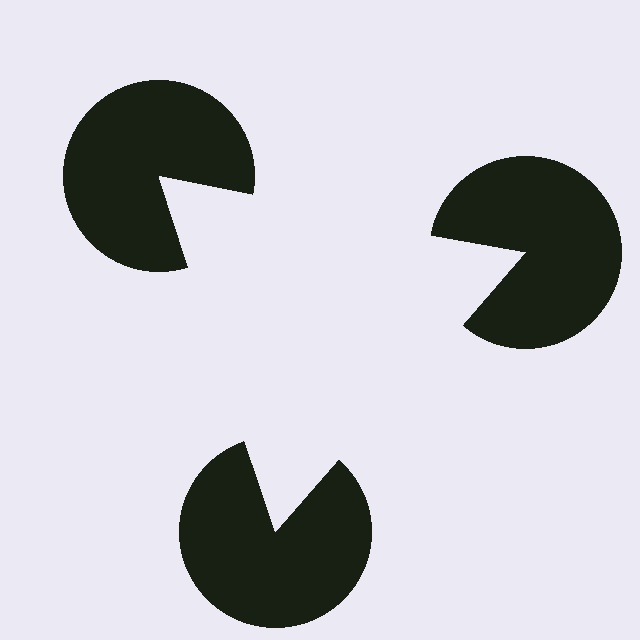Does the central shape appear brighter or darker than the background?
It typically appears slightly brighter than the background, even though no actual brightness change is drawn.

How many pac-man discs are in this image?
There are 3 — one at each vertex of the illusory triangle.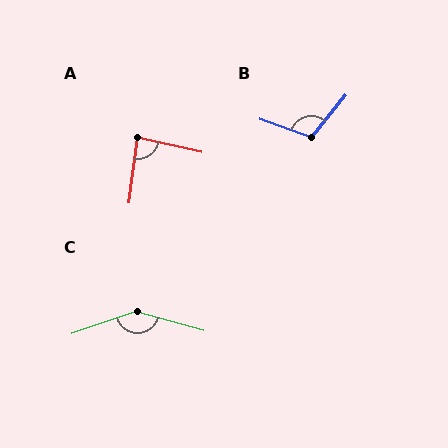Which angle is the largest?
C, at approximately 146 degrees.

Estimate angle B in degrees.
Approximately 110 degrees.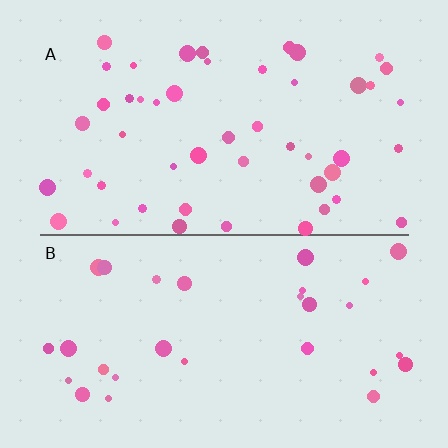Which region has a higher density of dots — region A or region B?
A (the top).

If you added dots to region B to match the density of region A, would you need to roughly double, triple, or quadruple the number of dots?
Approximately double.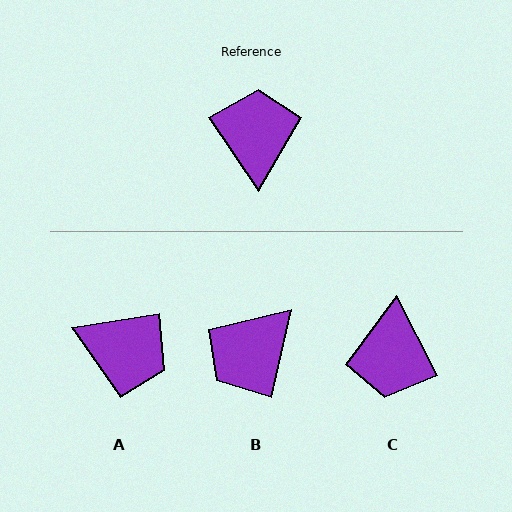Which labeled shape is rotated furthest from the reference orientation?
C, about 173 degrees away.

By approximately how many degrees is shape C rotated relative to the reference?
Approximately 173 degrees counter-clockwise.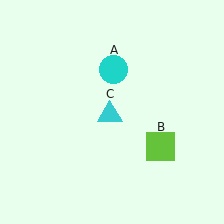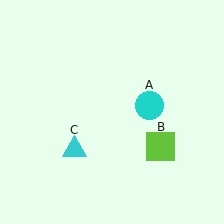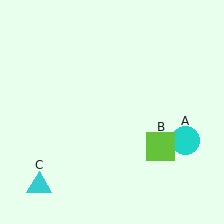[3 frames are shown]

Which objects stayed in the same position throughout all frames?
Lime square (object B) remained stationary.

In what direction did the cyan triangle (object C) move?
The cyan triangle (object C) moved down and to the left.